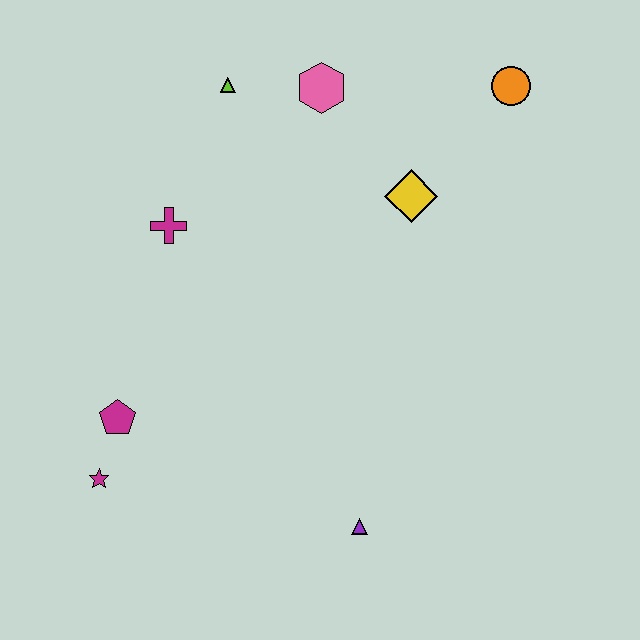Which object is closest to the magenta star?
The magenta pentagon is closest to the magenta star.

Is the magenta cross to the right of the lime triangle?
No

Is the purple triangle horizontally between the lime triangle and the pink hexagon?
No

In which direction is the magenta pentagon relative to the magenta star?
The magenta pentagon is above the magenta star.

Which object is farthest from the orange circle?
The magenta star is farthest from the orange circle.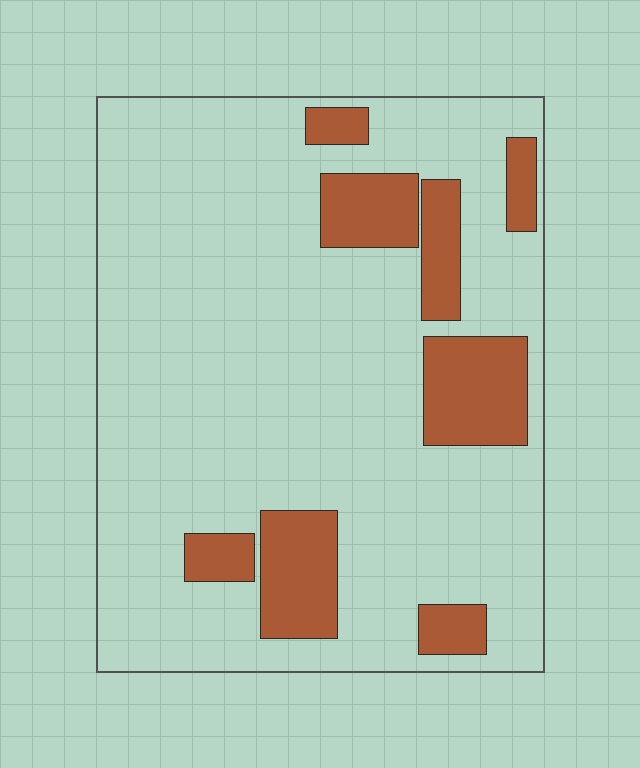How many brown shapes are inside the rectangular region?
8.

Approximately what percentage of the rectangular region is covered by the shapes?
Approximately 20%.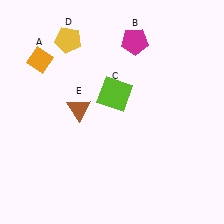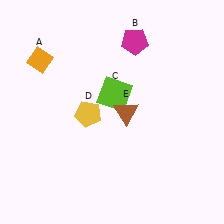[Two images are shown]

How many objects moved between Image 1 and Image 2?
2 objects moved between the two images.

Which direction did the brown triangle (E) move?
The brown triangle (E) moved right.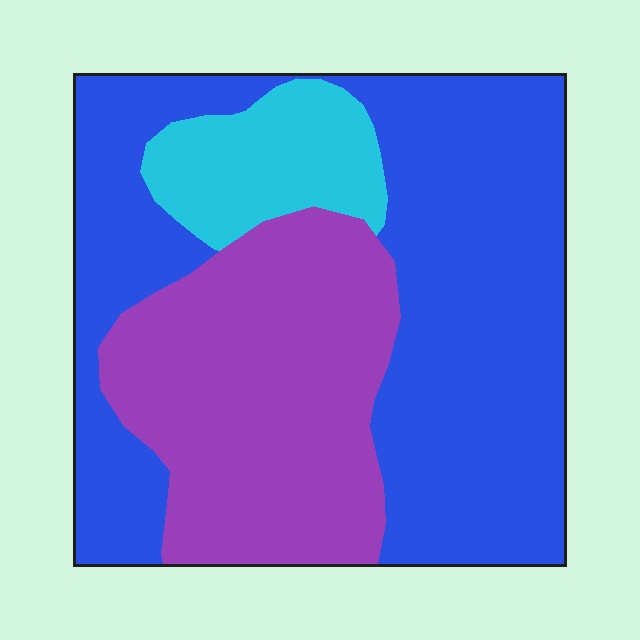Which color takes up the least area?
Cyan, at roughly 10%.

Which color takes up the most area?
Blue, at roughly 55%.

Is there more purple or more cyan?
Purple.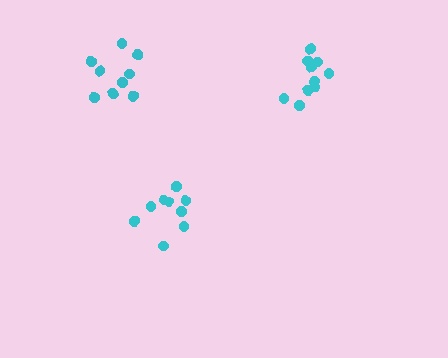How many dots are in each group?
Group 1: 9 dots, Group 2: 10 dots, Group 3: 9 dots (28 total).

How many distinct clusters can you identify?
There are 3 distinct clusters.